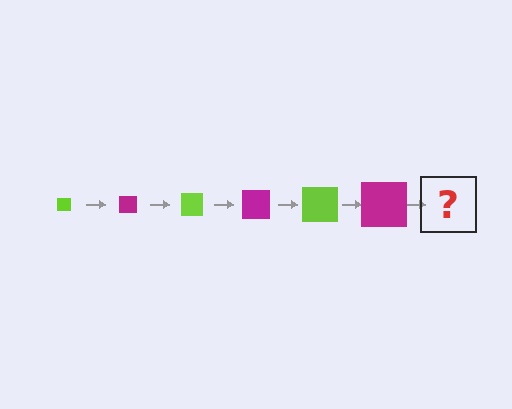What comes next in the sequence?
The next element should be a lime square, larger than the previous one.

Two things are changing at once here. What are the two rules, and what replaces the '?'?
The two rules are that the square grows larger each step and the color cycles through lime and magenta. The '?' should be a lime square, larger than the previous one.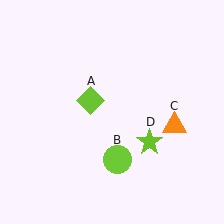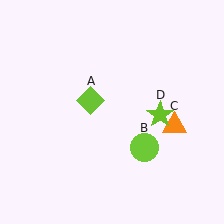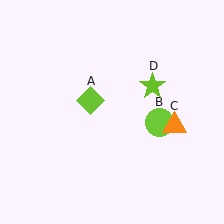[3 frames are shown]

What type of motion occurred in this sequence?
The lime circle (object B), lime star (object D) rotated counterclockwise around the center of the scene.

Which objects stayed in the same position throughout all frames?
Lime diamond (object A) and orange triangle (object C) remained stationary.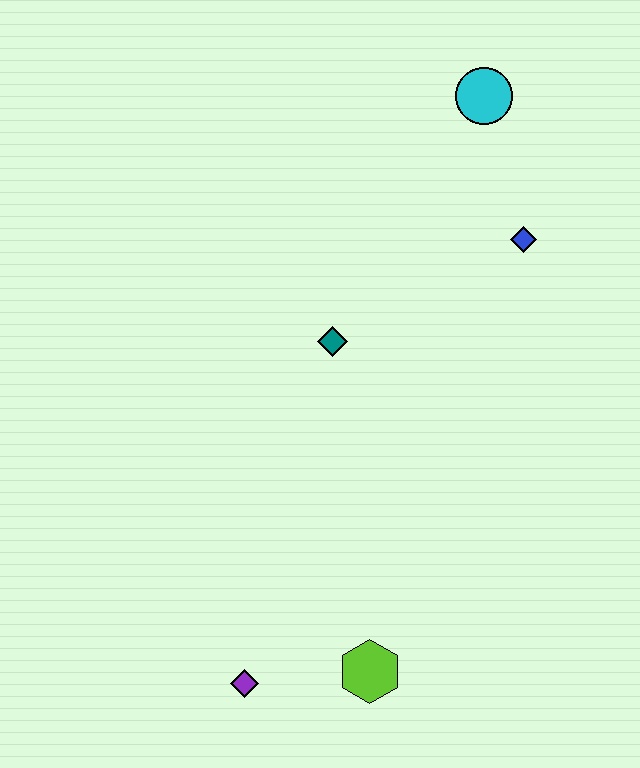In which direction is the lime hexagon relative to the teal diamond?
The lime hexagon is below the teal diamond.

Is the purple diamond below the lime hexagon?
Yes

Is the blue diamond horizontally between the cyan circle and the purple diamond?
No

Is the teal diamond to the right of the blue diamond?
No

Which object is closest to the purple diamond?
The lime hexagon is closest to the purple diamond.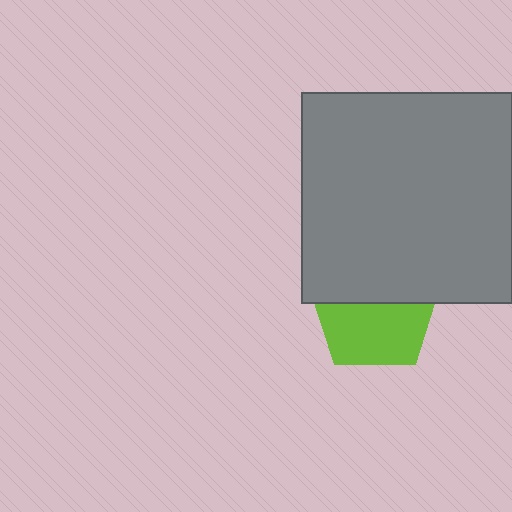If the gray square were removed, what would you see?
You would see the complete lime pentagon.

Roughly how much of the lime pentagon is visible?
About half of it is visible (roughly 55%).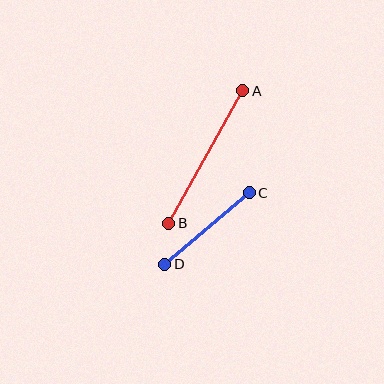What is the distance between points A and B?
The distance is approximately 151 pixels.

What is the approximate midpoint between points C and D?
The midpoint is at approximately (207, 228) pixels.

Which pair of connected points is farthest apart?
Points A and B are farthest apart.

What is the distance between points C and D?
The distance is approximately 111 pixels.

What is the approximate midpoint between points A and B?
The midpoint is at approximately (206, 157) pixels.